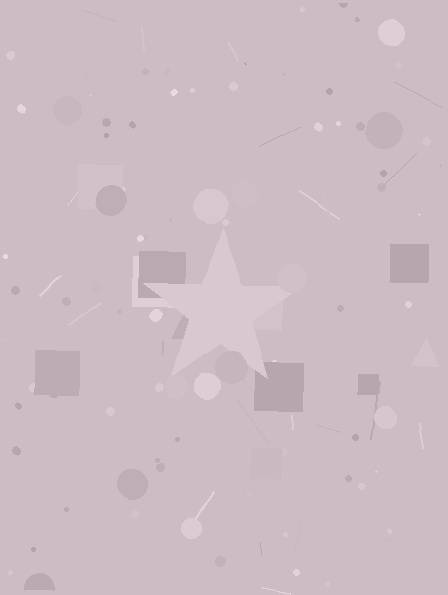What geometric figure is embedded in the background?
A star is embedded in the background.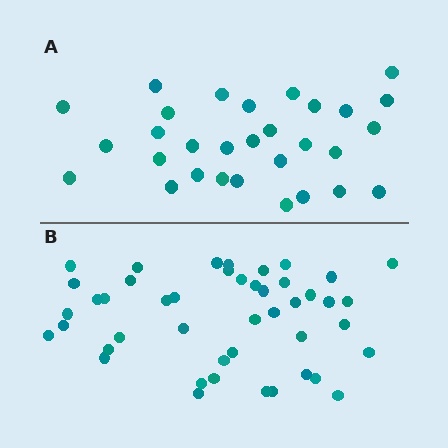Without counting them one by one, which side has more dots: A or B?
Region B (the bottom region) has more dots.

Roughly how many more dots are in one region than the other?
Region B has approximately 15 more dots than region A.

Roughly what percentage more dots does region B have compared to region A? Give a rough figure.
About 50% more.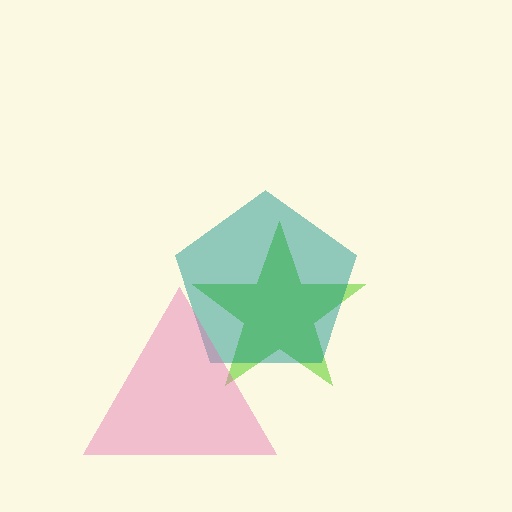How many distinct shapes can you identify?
There are 3 distinct shapes: a lime star, a teal pentagon, a pink triangle.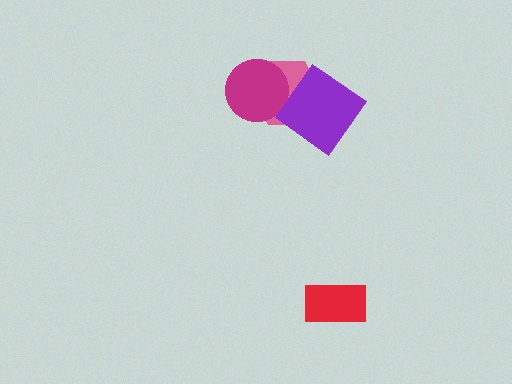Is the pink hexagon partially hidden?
Yes, it is partially covered by another shape.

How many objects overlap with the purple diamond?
1 object overlaps with the purple diamond.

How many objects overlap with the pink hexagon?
2 objects overlap with the pink hexagon.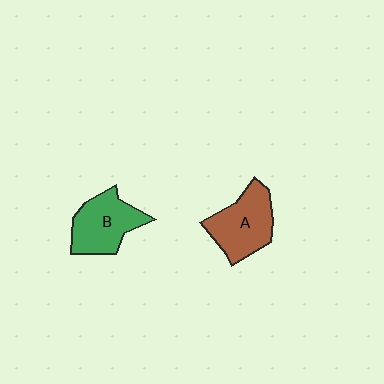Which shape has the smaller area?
Shape B (green).